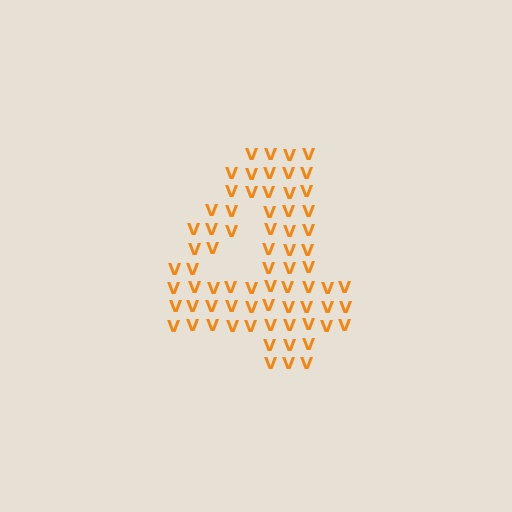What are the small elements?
The small elements are letter V's.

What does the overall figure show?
The overall figure shows the digit 4.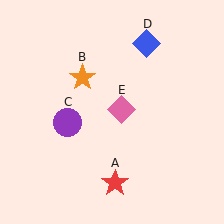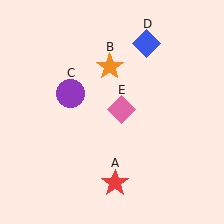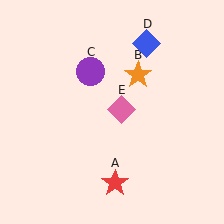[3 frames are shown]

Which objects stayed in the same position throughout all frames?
Red star (object A) and blue diamond (object D) and pink diamond (object E) remained stationary.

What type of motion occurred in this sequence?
The orange star (object B), purple circle (object C) rotated clockwise around the center of the scene.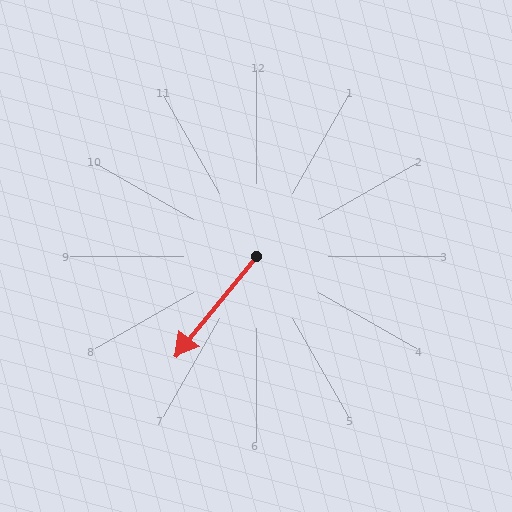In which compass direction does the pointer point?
Southwest.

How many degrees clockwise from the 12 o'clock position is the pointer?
Approximately 219 degrees.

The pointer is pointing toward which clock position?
Roughly 7 o'clock.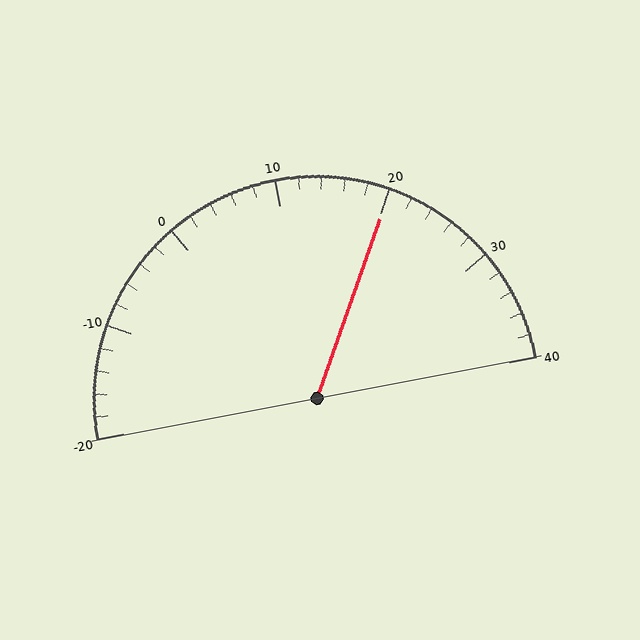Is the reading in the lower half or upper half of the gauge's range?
The reading is in the upper half of the range (-20 to 40).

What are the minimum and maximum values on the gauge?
The gauge ranges from -20 to 40.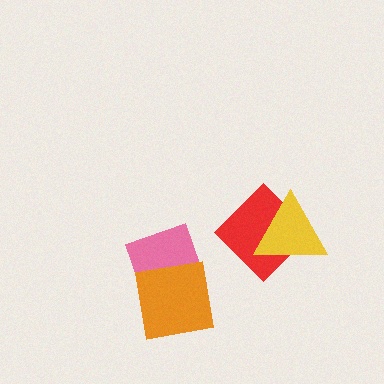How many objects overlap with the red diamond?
1 object overlaps with the red diamond.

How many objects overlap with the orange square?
1 object overlaps with the orange square.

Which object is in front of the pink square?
The orange square is in front of the pink square.